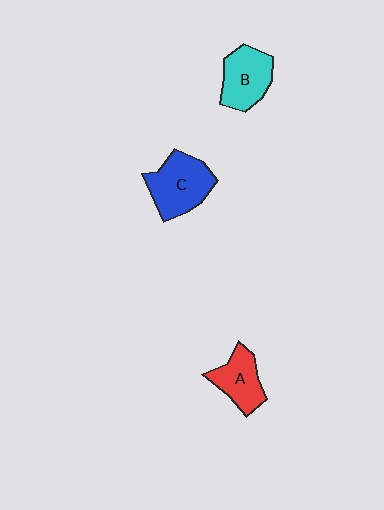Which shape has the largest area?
Shape C (blue).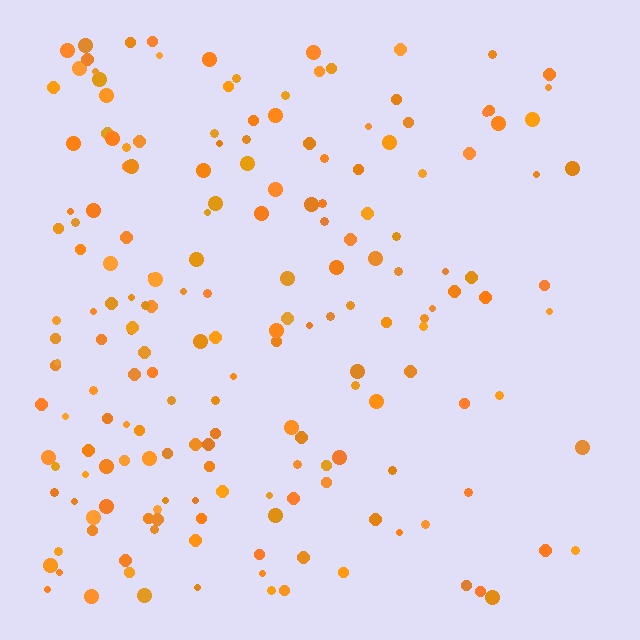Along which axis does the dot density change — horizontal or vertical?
Horizontal.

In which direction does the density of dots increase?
From right to left, with the left side densest.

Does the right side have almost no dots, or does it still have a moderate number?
Still a moderate number, just noticeably fewer than the left.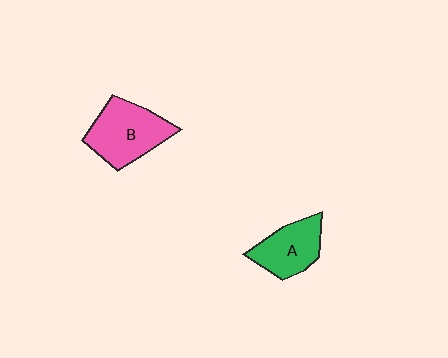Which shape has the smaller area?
Shape A (green).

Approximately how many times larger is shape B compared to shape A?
Approximately 1.3 times.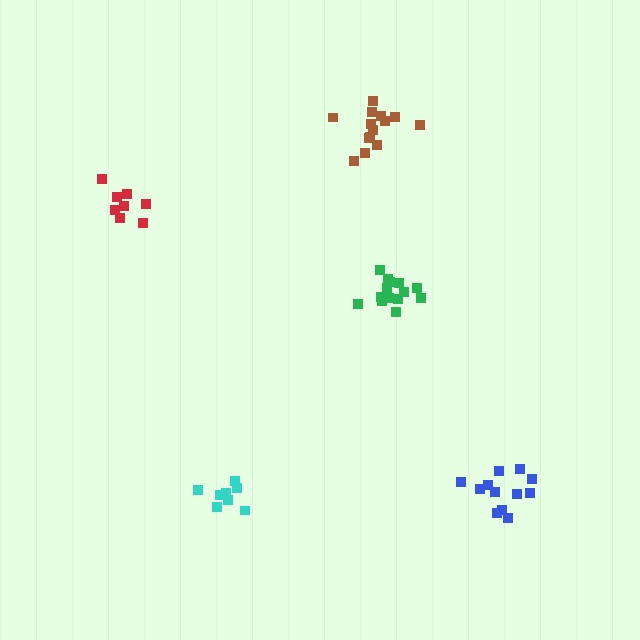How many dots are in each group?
Group 1: 12 dots, Group 2: 14 dots, Group 3: 14 dots, Group 4: 8 dots, Group 5: 8 dots (56 total).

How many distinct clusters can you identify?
There are 5 distinct clusters.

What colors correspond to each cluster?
The clusters are colored: blue, green, brown, cyan, red.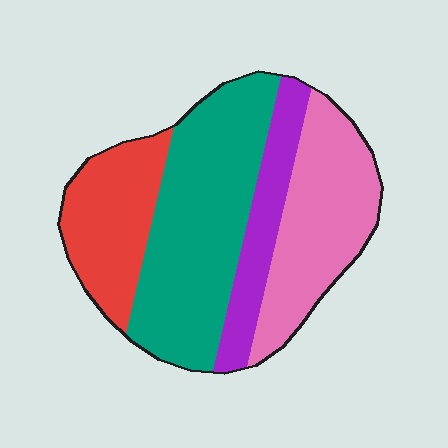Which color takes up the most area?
Teal, at roughly 40%.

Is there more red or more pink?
Pink.